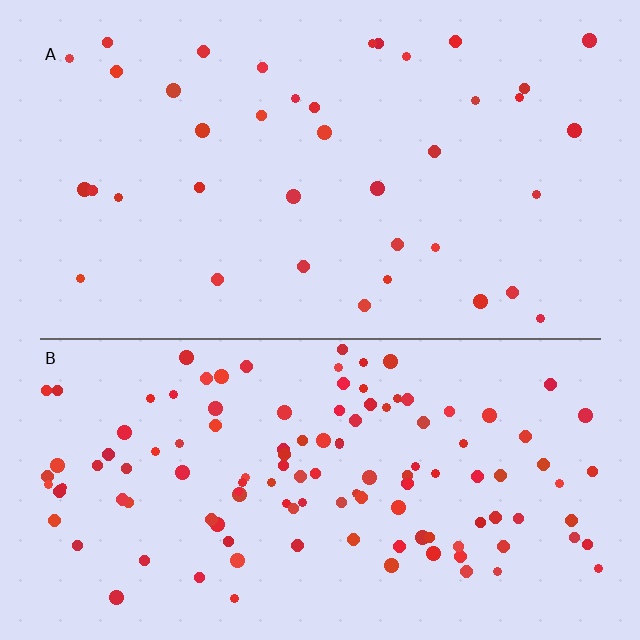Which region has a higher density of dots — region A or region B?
B (the bottom).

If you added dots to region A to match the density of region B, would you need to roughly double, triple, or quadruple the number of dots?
Approximately triple.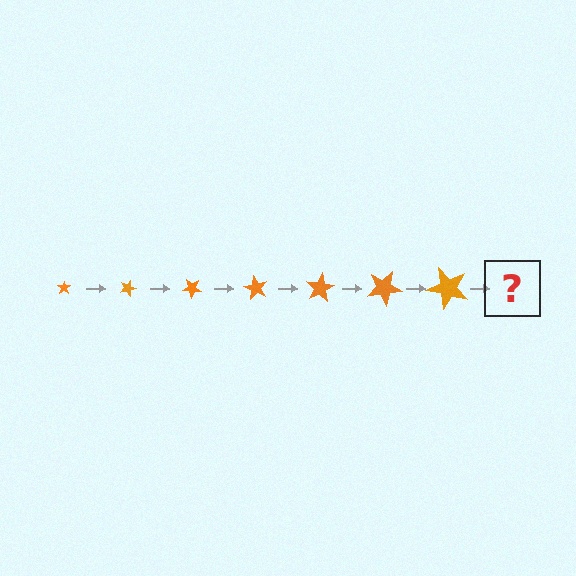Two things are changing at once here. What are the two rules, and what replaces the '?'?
The two rules are that the star grows larger each step and it rotates 20 degrees each step. The '?' should be a star, larger than the previous one and rotated 140 degrees from the start.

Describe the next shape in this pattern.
It should be a star, larger than the previous one and rotated 140 degrees from the start.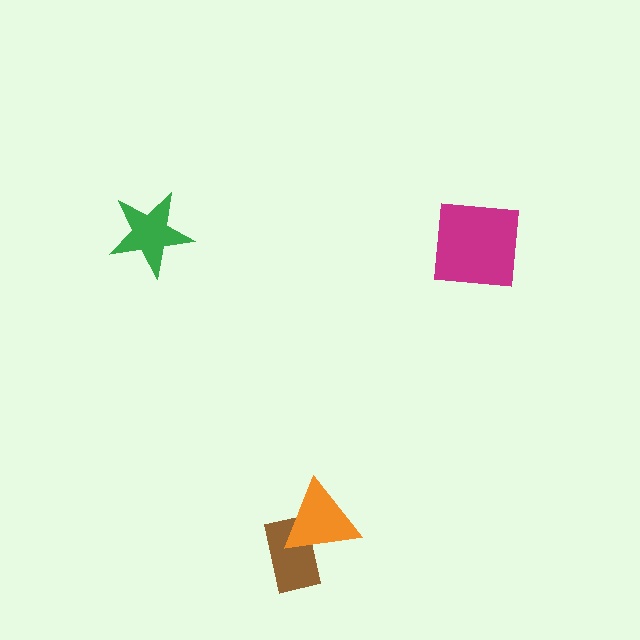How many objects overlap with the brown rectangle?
1 object overlaps with the brown rectangle.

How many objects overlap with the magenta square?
0 objects overlap with the magenta square.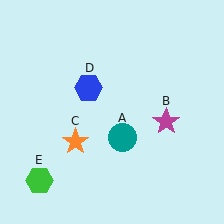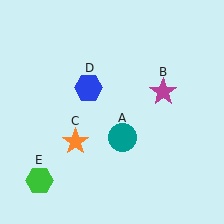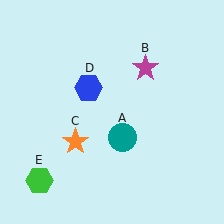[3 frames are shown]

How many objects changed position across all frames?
1 object changed position: magenta star (object B).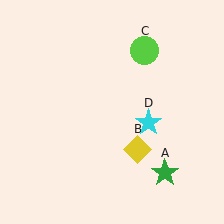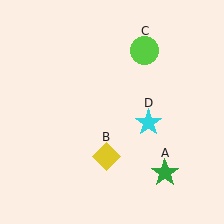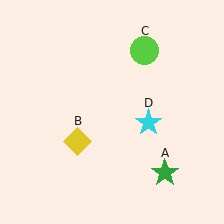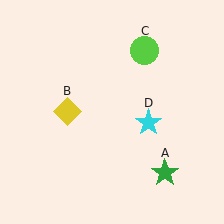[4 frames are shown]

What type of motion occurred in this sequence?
The yellow diamond (object B) rotated clockwise around the center of the scene.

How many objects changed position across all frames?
1 object changed position: yellow diamond (object B).